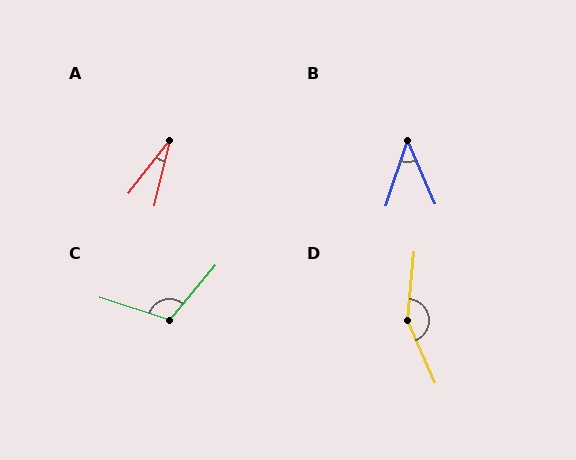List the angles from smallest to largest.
A (25°), B (41°), C (112°), D (151°).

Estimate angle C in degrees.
Approximately 112 degrees.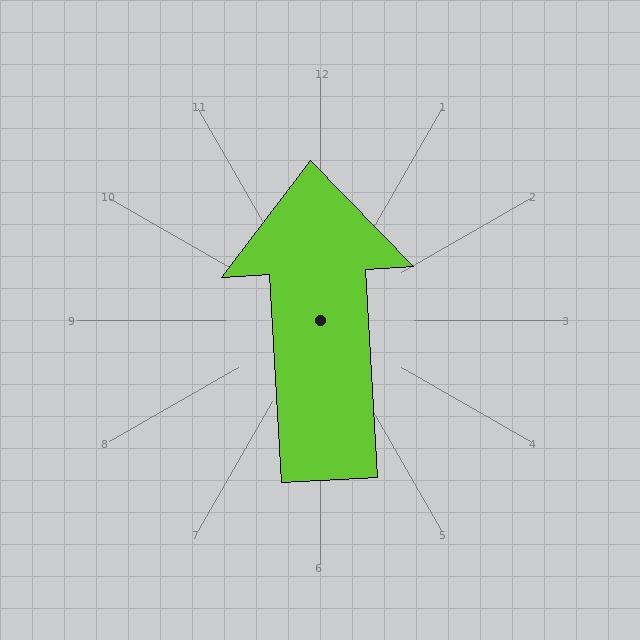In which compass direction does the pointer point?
North.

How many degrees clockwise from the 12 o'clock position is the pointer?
Approximately 357 degrees.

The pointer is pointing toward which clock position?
Roughly 12 o'clock.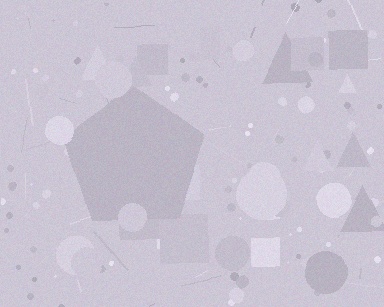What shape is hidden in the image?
A pentagon is hidden in the image.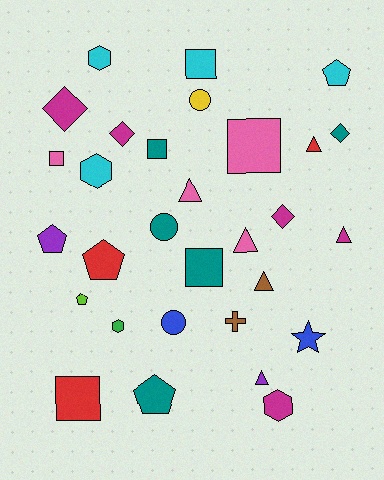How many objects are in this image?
There are 30 objects.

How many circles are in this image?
There are 3 circles.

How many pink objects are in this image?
There are 4 pink objects.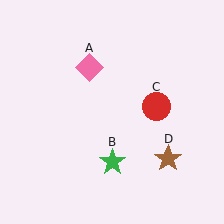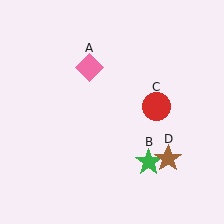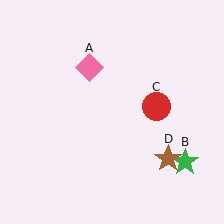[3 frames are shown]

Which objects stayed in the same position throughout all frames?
Pink diamond (object A) and red circle (object C) and brown star (object D) remained stationary.